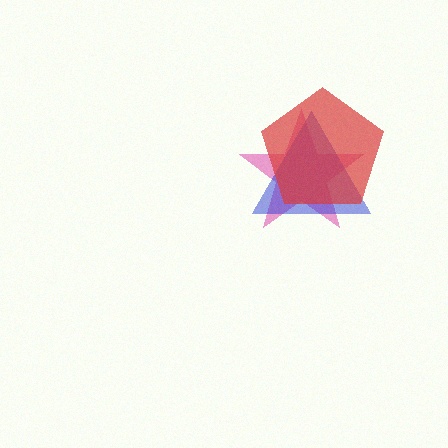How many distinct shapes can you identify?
There are 3 distinct shapes: a pink star, a blue triangle, a red pentagon.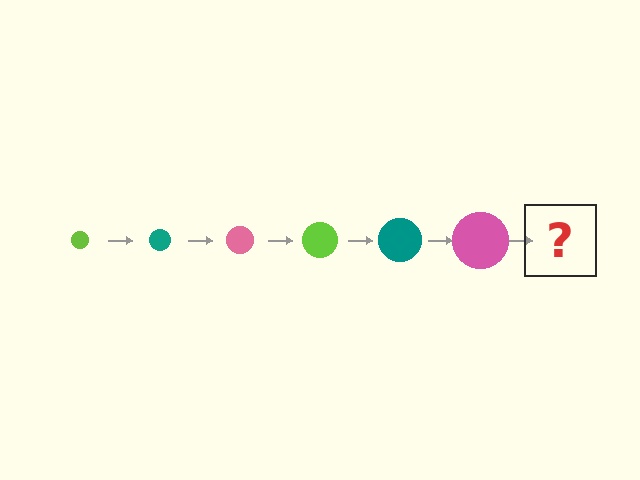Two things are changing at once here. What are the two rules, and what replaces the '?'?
The two rules are that the circle grows larger each step and the color cycles through lime, teal, and pink. The '?' should be a lime circle, larger than the previous one.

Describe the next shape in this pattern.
It should be a lime circle, larger than the previous one.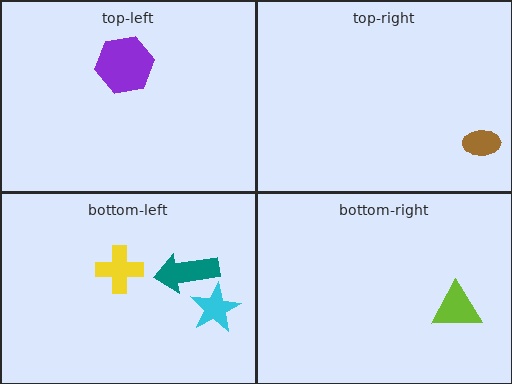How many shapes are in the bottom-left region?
3.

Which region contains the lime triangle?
The bottom-right region.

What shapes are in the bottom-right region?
The lime triangle.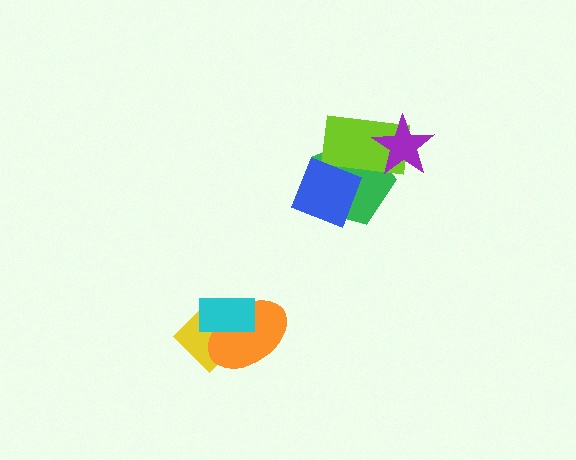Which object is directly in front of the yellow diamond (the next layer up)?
The orange ellipse is directly in front of the yellow diamond.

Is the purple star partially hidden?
No, no other shape covers it.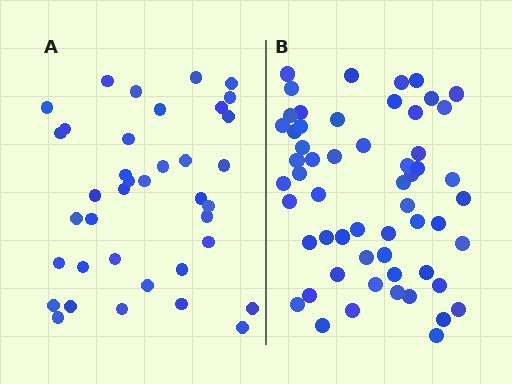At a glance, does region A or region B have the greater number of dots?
Region B (the right region) has more dots.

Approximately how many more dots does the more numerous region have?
Region B has approximately 20 more dots than region A.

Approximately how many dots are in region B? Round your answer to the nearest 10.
About 60 dots. (The exact count is 57, which rounds to 60.)